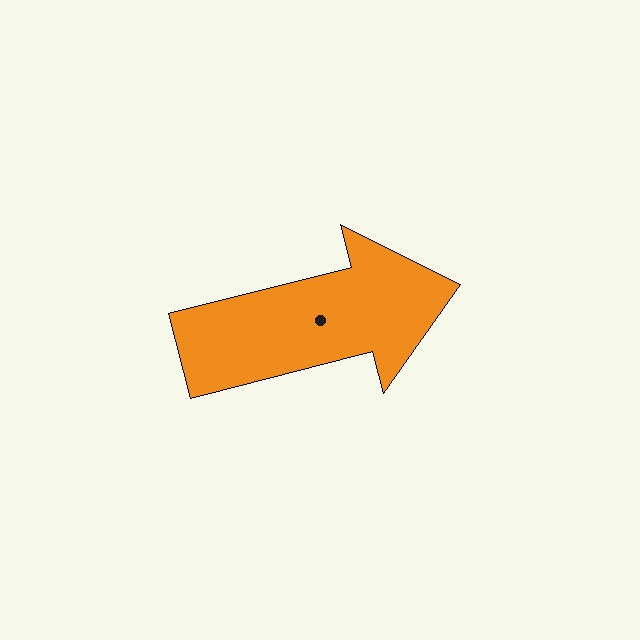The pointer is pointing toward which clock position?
Roughly 3 o'clock.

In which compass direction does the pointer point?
East.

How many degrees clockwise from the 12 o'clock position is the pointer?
Approximately 76 degrees.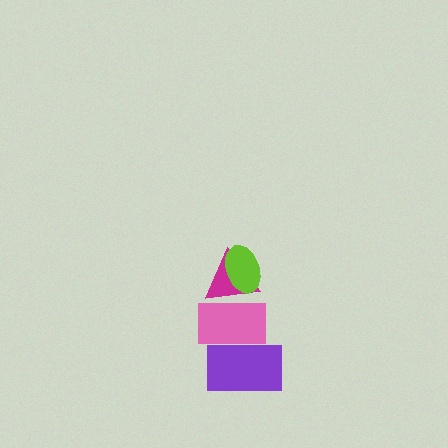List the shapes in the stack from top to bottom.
From top to bottom: the lime ellipse, the magenta triangle, the pink rectangle, the purple rectangle.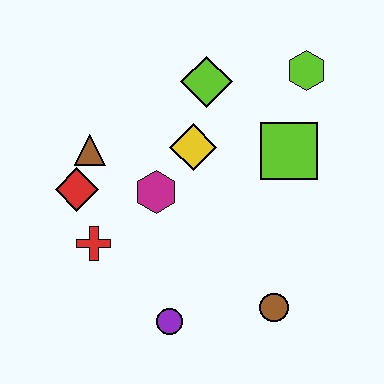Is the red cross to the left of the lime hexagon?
Yes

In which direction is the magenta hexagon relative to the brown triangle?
The magenta hexagon is to the right of the brown triangle.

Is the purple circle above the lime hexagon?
No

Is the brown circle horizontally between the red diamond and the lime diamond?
No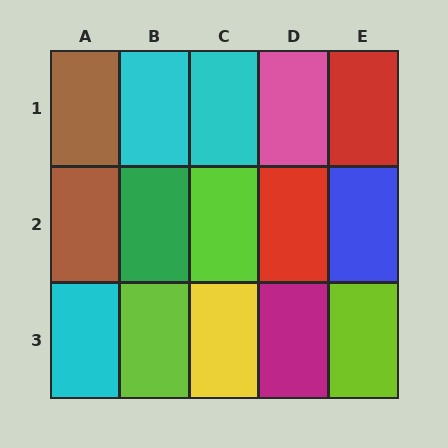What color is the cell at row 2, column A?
Brown.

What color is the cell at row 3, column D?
Magenta.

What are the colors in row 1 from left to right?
Brown, cyan, cyan, pink, red.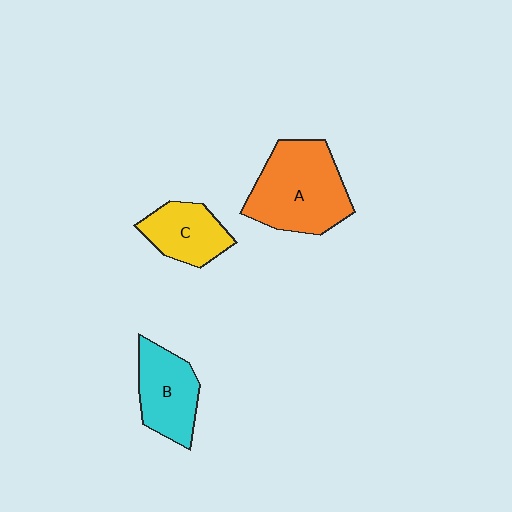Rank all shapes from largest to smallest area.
From largest to smallest: A (orange), B (cyan), C (yellow).